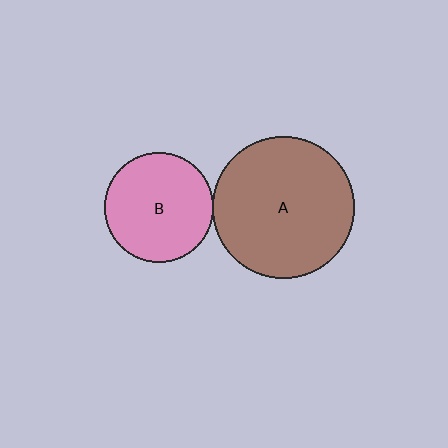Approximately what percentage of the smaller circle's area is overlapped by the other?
Approximately 5%.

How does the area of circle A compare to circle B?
Approximately 1.7 times.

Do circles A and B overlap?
Yes.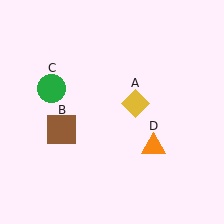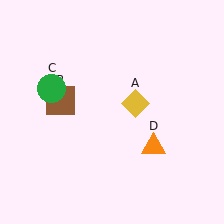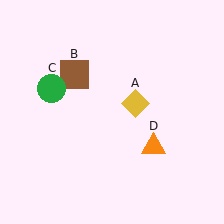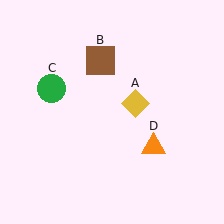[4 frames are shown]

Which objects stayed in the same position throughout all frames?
Yellow diamond (object A) and green circle (object C) and orange triangle (object D) remained stationary.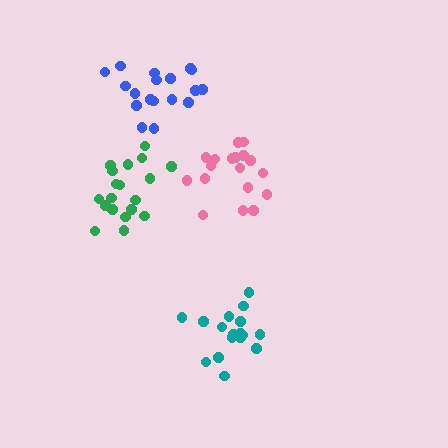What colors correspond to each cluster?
The clusters are colored: green, pink, teal, blue.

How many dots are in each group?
Group 1: 19 dots, Group 2: 18 dots, Group 3: 17 dots, Group 4: 18 dots (72 total).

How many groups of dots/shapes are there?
There are 4 groups.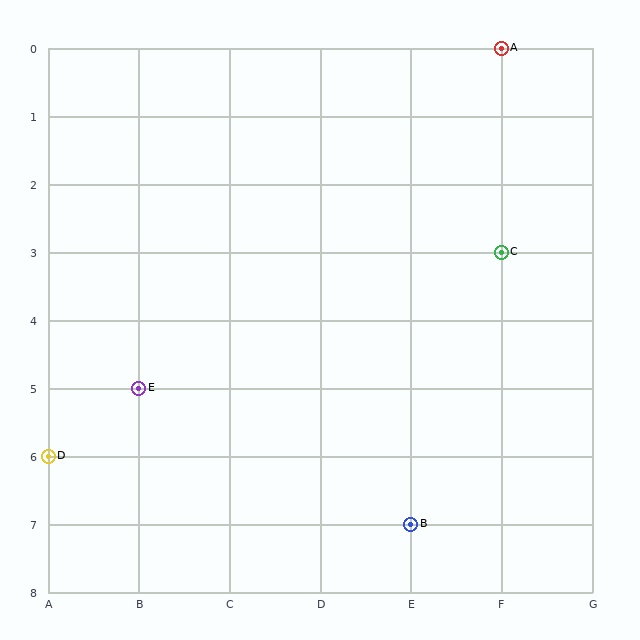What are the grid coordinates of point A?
Point A is at grid coordinates (F, 0).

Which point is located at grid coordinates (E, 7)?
Point B is at (E, 7).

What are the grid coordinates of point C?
Point C is at grid coordinates (F, 3).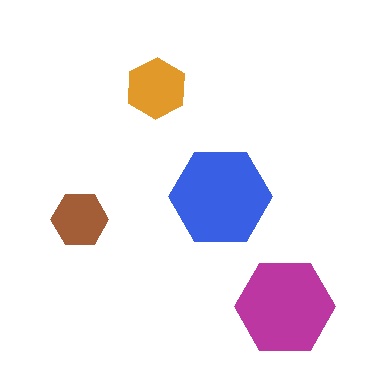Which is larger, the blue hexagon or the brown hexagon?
The blue one.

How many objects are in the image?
There are 4 objects in the image.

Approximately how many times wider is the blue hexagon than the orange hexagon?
About 1.5 times wider.